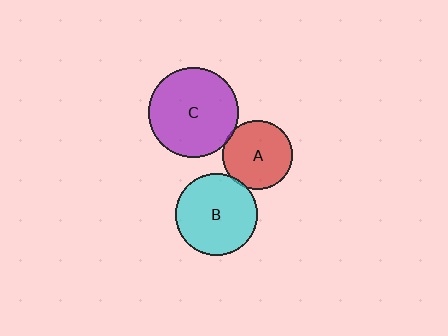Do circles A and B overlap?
Yes.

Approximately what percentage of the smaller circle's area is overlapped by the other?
Approximately 5%.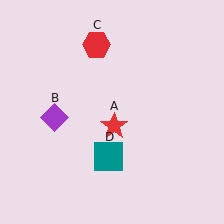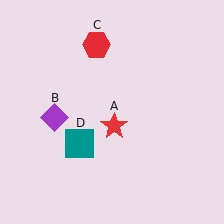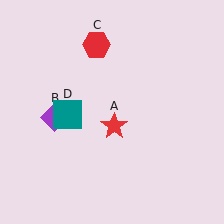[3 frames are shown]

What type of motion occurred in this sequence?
The teal square (object D) rotated clockwise around the center of the scene.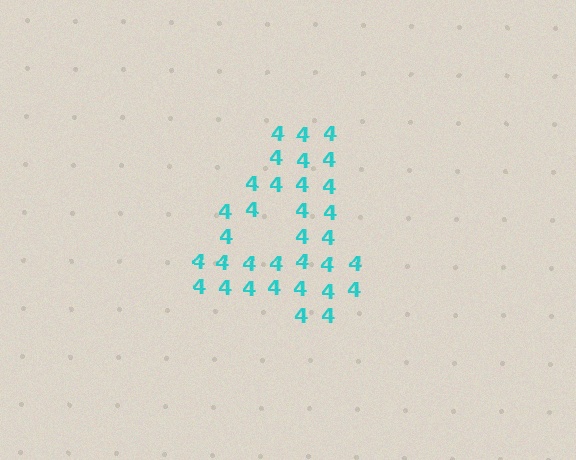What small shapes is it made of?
It is made of small digit 4's.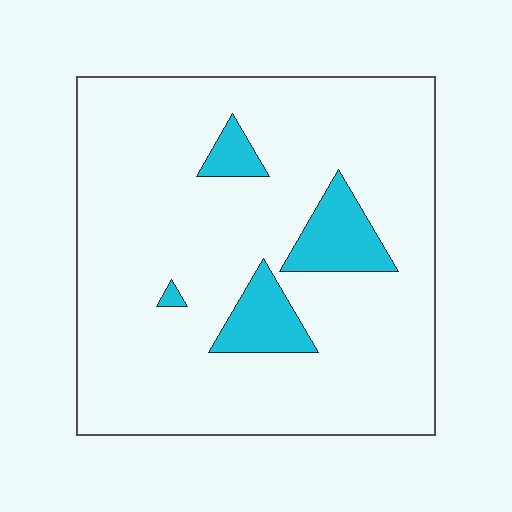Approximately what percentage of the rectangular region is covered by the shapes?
Approximately 10%.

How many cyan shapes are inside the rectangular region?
4.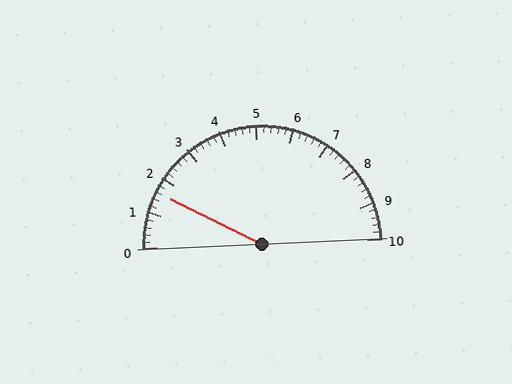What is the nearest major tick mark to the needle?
The nearest major tick mark is 2.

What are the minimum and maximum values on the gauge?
The gauge ranges from 0 to 10.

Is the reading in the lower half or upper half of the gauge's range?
The reading is in the lower half of the range (0 to 10).